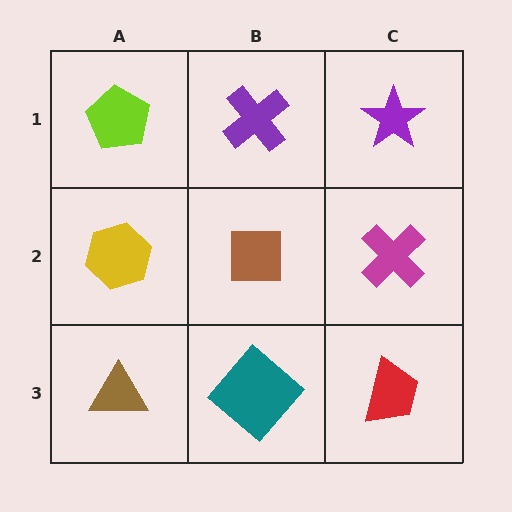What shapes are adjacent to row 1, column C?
A magenta cross (row 2, column C), a purple cross (row 1, column B).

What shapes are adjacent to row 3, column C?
A magenta cross (row 2, column C), a teal diamond (row 3, column B).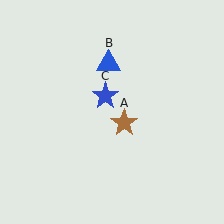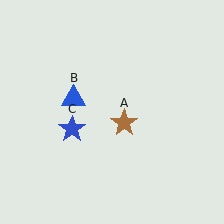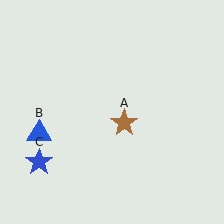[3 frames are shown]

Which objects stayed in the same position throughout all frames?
Brown star (object A) remained stationary.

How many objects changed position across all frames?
2 objects changed position: blue triangle (object B), blue star (object C).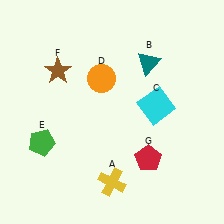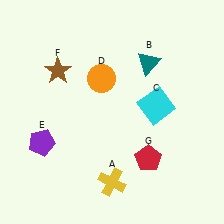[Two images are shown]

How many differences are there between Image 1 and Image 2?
There is 1 difference between the two images.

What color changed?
The pentagon (E) changed from green in Image 1 to purple in Image 2.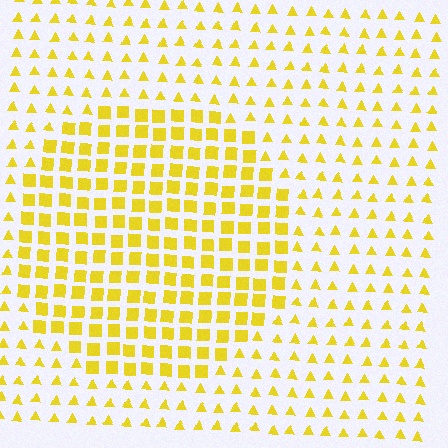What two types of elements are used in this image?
The image uses squares inside the circle region and triangles outside it.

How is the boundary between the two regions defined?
The boundary is defined by a change in element shape: squares inside vs. triangles outside. All elements share the same color and spacing.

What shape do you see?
I see a circle.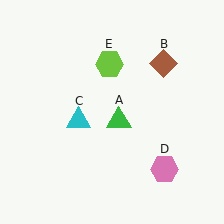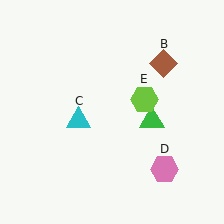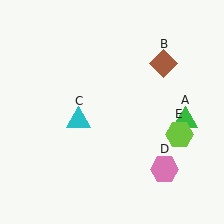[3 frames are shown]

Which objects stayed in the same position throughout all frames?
Brown diamond (object B) and cyan triangle (object C) and pink hexagon (object D) remained stationary.